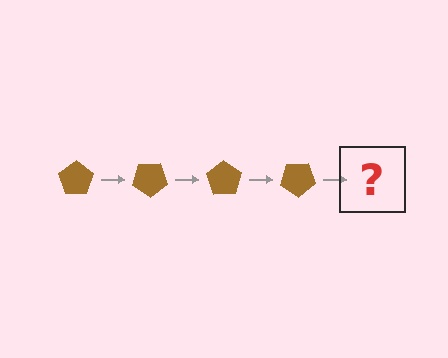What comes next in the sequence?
The next element should be a brown pentagon rotated 140 degrees.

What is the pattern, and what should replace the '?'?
The pattern is that the pentagon rotates 35 degrees each step. The '?' should be a brown pentagon rotated 140 degrees.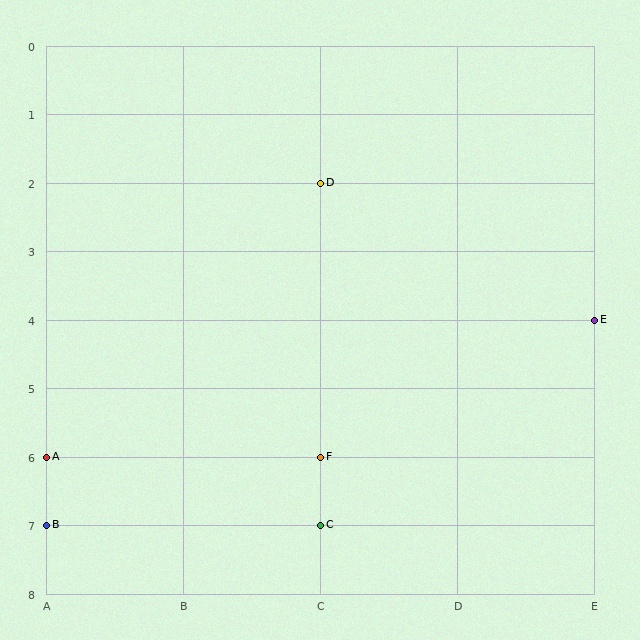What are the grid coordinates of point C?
Point C is at grid coordinates (C, 7).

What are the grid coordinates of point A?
Point A is at grid coordinates (A, 6).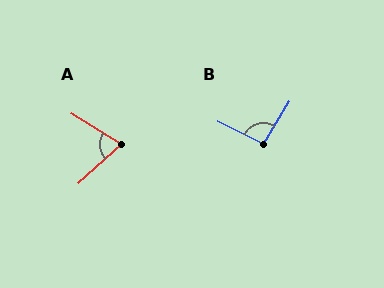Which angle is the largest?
B, at approximately 94 degrees.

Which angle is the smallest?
A, at approximately 74 degrees.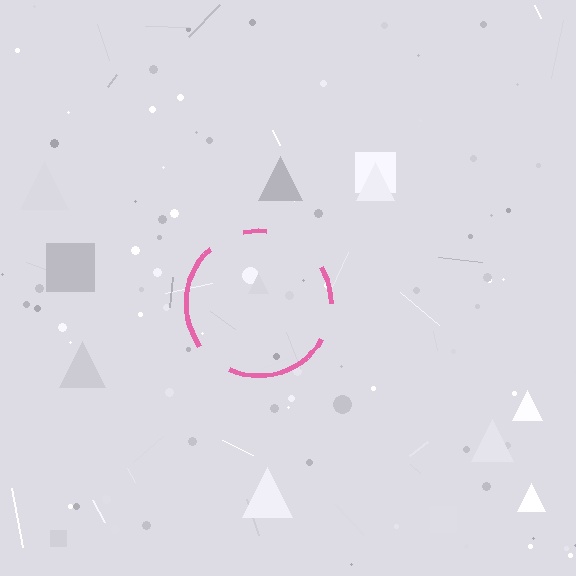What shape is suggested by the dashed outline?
The dashed outline suggests a circle.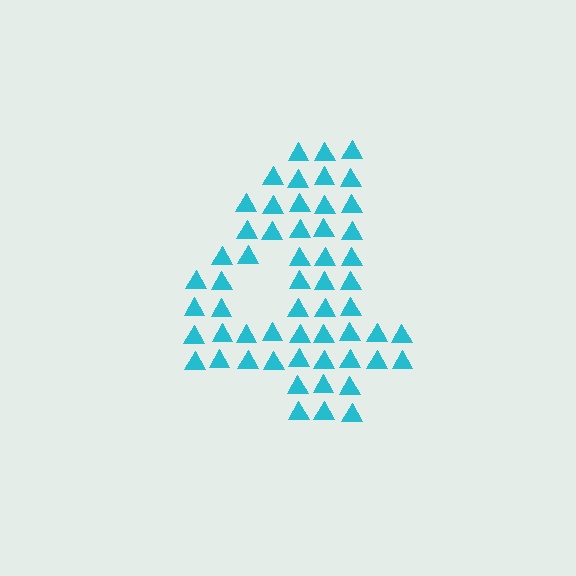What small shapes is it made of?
It is made of small triangles.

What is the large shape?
The large shape is the digit 4.